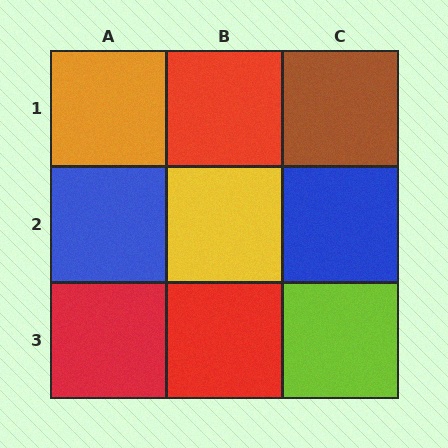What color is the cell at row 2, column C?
Blue.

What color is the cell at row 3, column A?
Red.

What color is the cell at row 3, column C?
Lime.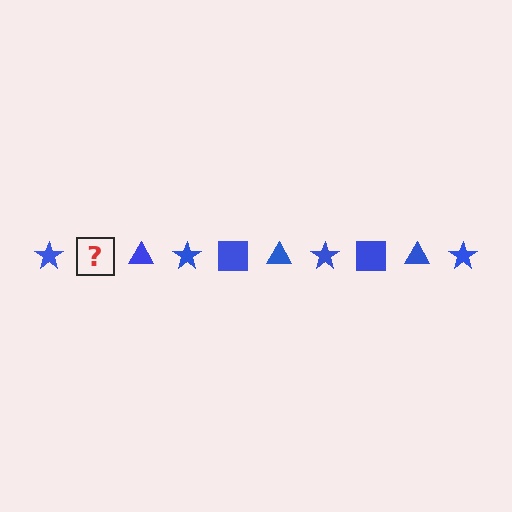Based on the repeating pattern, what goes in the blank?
The blank should be a blue square.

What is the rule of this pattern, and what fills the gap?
The rule is that the pattern cycles through star, square, triangle shapes in blue. The gap should be filled with a blue square.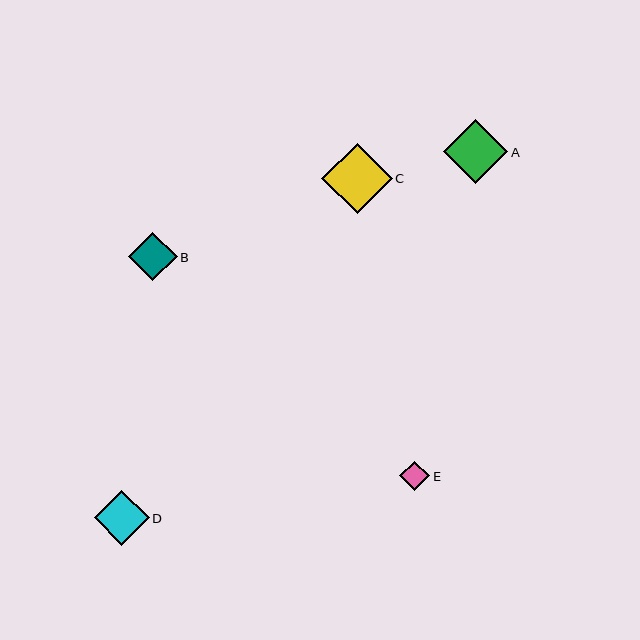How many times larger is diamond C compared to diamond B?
Diamond C is approximately 1.4 times the size of diamond B.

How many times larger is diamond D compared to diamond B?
Diamond D is approximately 1.1 times the size of diamond B.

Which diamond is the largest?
Diamond C is the largest with a size of approximately 70 pixels.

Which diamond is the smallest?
Diamond E is the smallest with a size of approximately 30 pixels.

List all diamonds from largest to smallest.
From largest to smallest: C, A, D, B, E.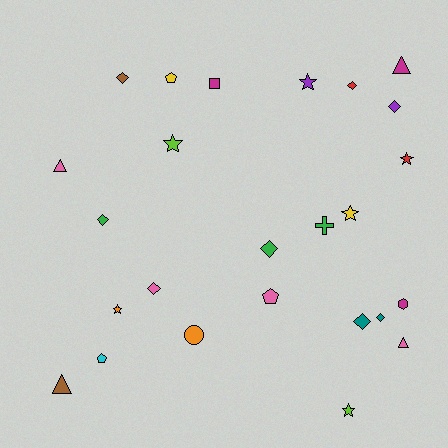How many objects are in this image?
There are 25 objects.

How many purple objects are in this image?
There are 2 purple objects.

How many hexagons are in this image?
There is 1 hexagon.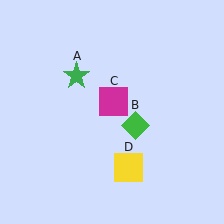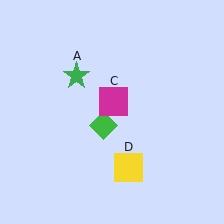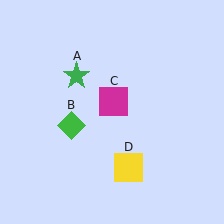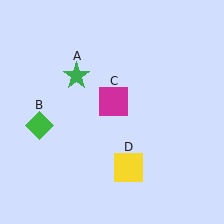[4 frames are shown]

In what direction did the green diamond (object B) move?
The green diamond (object B) moved left.